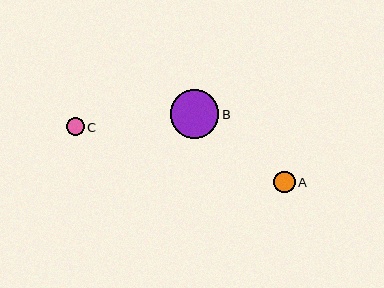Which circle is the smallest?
Circle C is the smallest with a size of approximately 18 pixels.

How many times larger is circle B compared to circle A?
Circle B is approximately 2.3 times the size of circle A.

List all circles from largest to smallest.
From largest to smallest: B, A, C.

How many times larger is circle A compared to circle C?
Circle A is approximately 1.2 times the size of circle C.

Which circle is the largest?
Circle B is the largest with a size of approximately 48 pixels.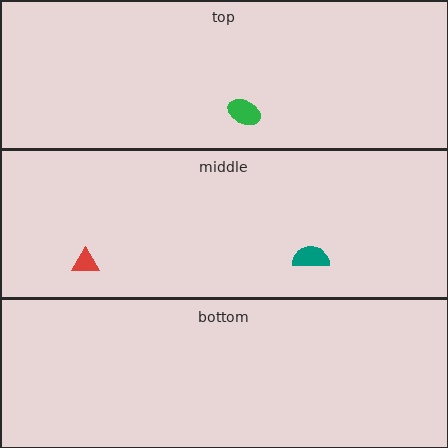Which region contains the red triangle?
The middle region.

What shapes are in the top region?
The green ellipse.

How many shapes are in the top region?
1.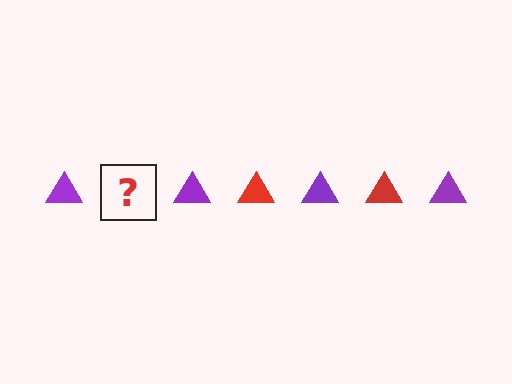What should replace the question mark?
The question mark should be replaced with a red triangle.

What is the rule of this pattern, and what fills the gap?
The rule is that the pattern cycles through purple, red triangles. The gap should be filled with a red triangle.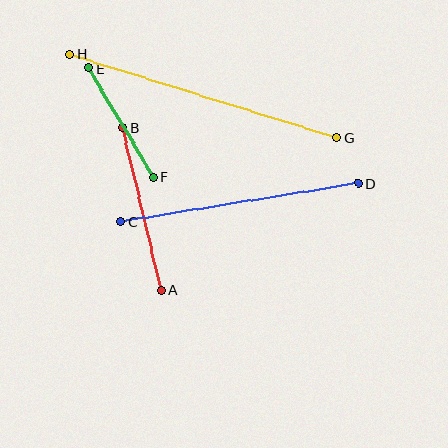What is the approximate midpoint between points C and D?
The midpoint is at approximately (239, 203) pixels.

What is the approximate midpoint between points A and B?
The midpoint is at approximately (142, 209) pixels.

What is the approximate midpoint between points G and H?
The midpoint is at approximately (203, 96) pixels.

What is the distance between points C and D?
The distance is approximately 240 pixels.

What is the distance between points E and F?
The distance is approximately 126 pixels.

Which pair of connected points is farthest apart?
Points G and H are farthest apart.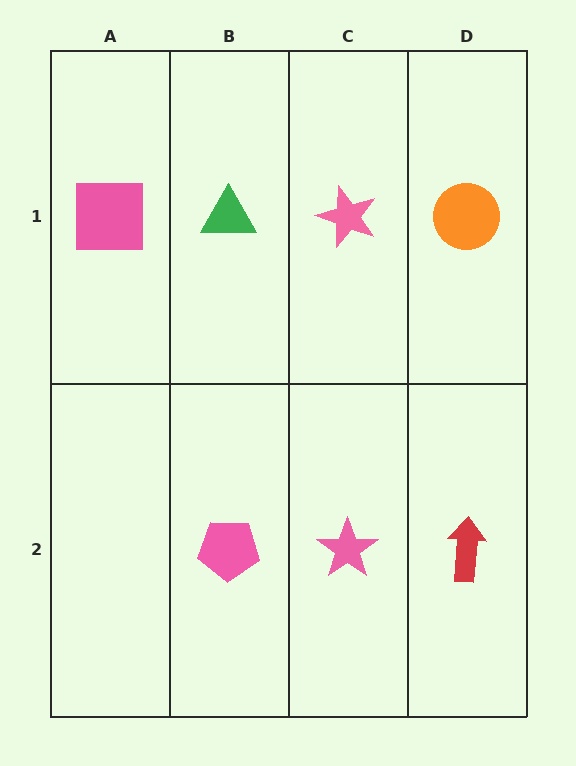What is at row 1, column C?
A pink star.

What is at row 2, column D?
A red arrow.